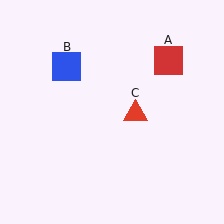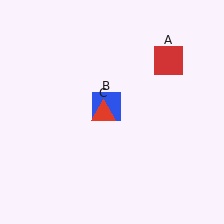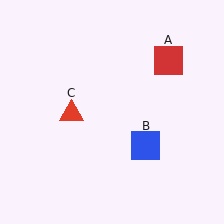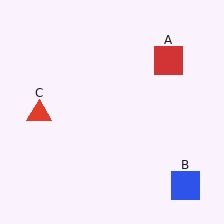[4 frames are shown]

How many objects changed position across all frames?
2 objects changed position: blue square (object B), red triangle (object C).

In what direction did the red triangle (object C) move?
The red triangle (object C) moved left.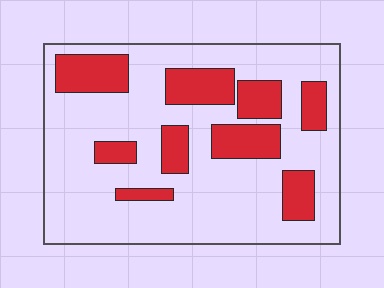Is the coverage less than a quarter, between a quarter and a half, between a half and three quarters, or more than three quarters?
Between a quarter and a half.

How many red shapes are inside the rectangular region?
9.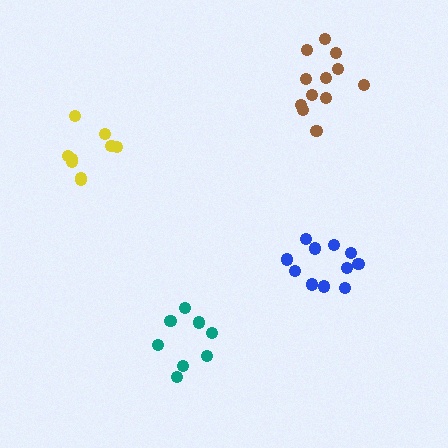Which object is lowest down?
The teal cluster is bottommost.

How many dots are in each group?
Group 1: 12 dots, Group 2: 11 dots, Group 3: 9 dots, Group 4: 8 dots (40 total).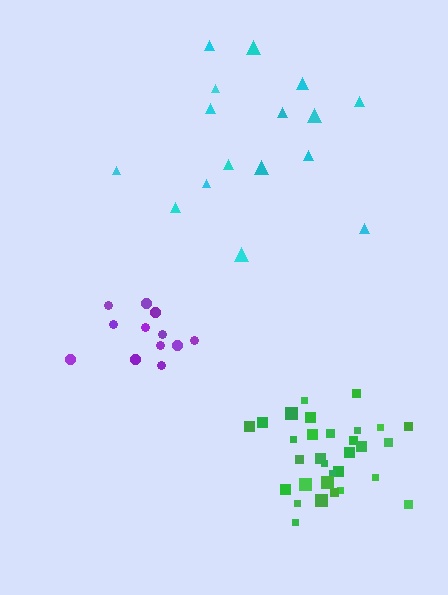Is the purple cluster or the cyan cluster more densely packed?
Purple.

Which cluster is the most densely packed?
Purple.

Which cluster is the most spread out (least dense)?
Cyan.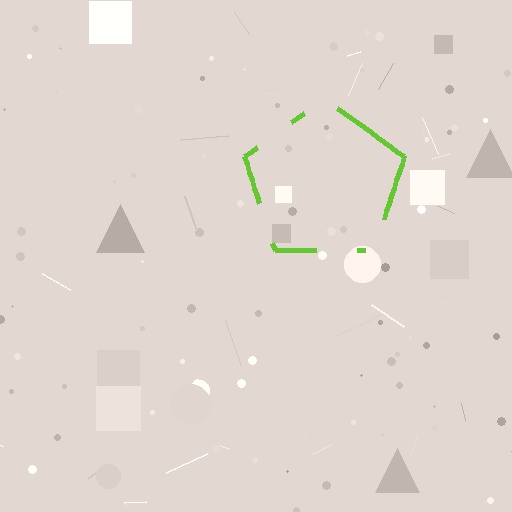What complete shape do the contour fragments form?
The contour fragments form a pentagon.